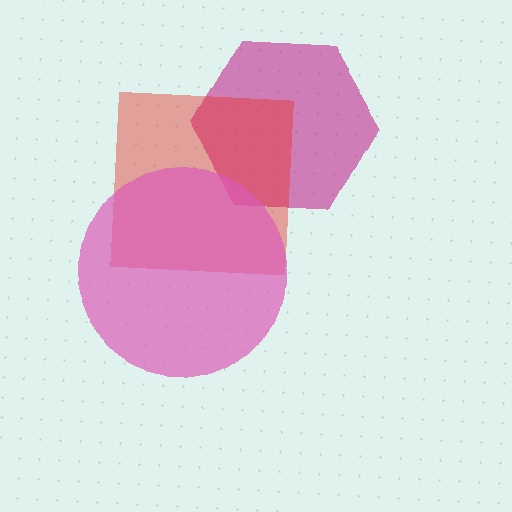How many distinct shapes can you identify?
There are 3 distinct shapes: a magenta hexagon, a red square, a pink circle.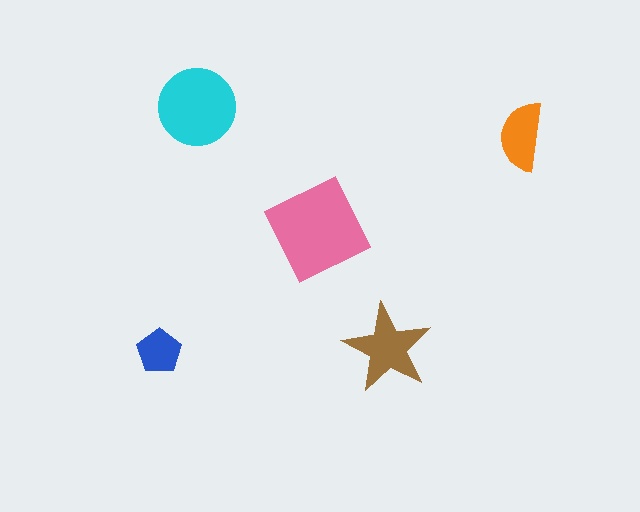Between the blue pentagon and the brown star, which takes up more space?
The brown star.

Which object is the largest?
The pink diamond.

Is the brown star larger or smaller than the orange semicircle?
Larger.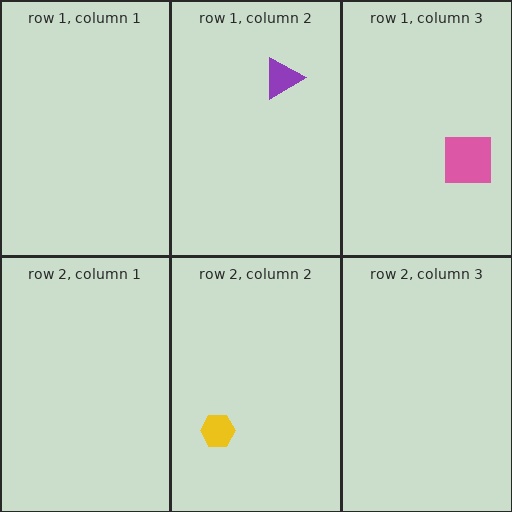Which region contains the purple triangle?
The row 1, column 2 region.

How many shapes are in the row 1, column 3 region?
1.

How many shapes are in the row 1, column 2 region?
1.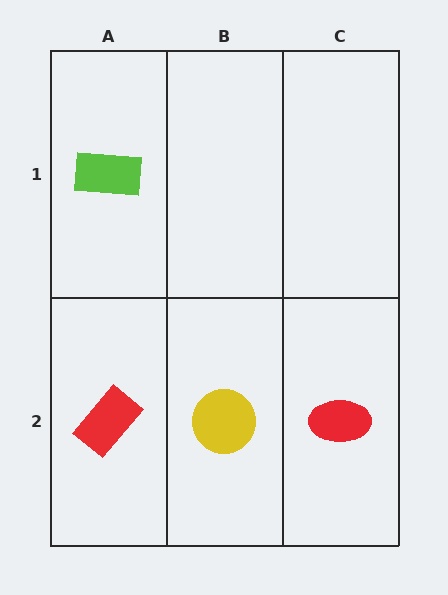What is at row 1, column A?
A lime rectangle.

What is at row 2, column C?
A red ellipse.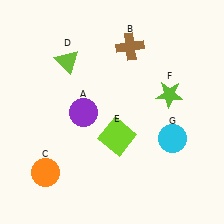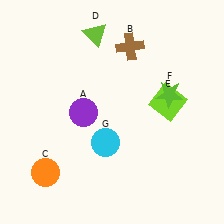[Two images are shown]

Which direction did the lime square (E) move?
The lime square (E) moved right.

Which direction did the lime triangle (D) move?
The lime triangle (D) moved right.